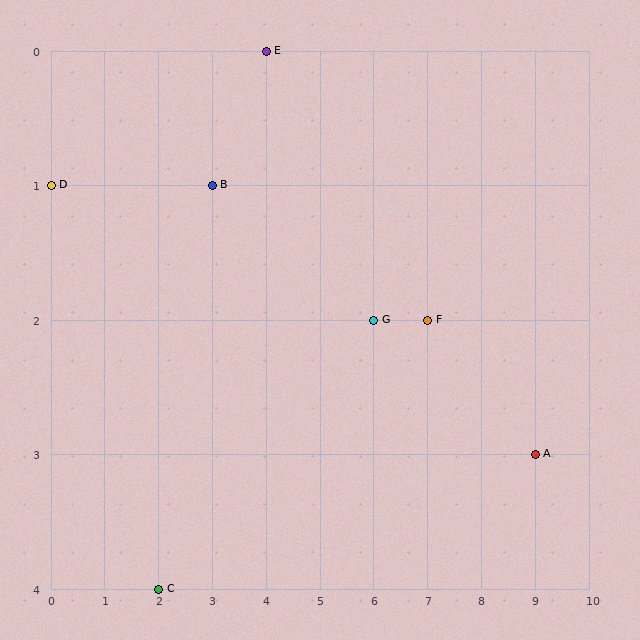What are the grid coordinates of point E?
Point E is at grid coordinates (4, 0).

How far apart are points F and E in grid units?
Points F and E are 3 columns and 2 rows apart (about 3.6 grid units diagonally).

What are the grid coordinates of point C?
Point C is at grid coordinates (2, 4).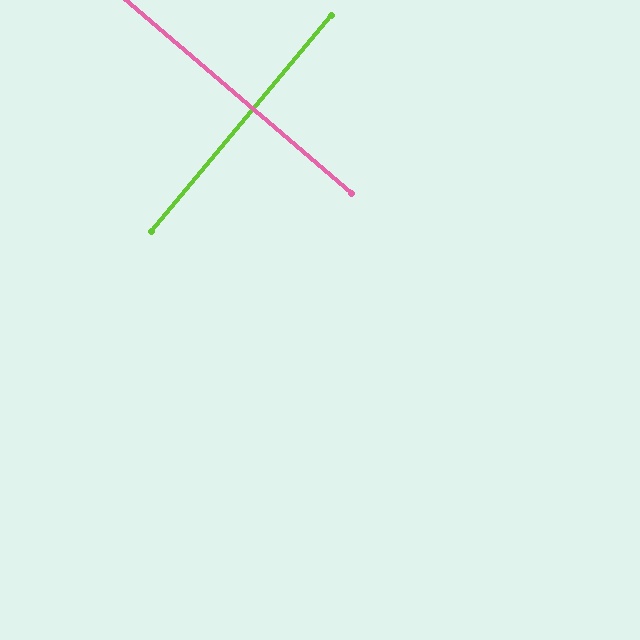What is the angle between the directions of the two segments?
Approximately 89 degrees.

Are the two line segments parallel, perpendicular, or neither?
Perpendicular — they meet at approximately 89°.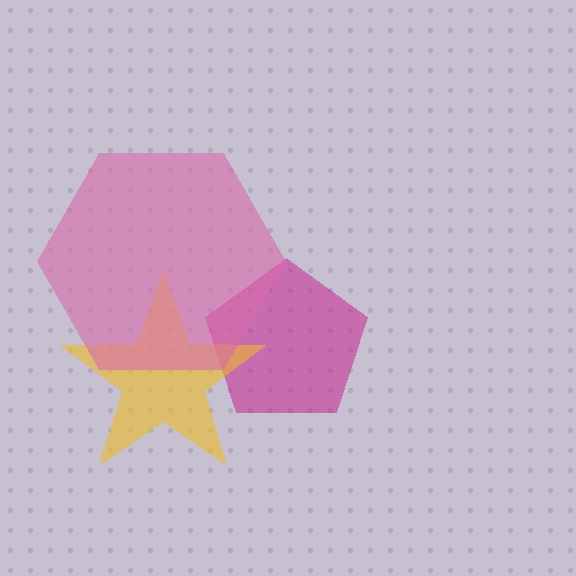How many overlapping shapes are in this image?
There are 3 overlapping shapes in the image.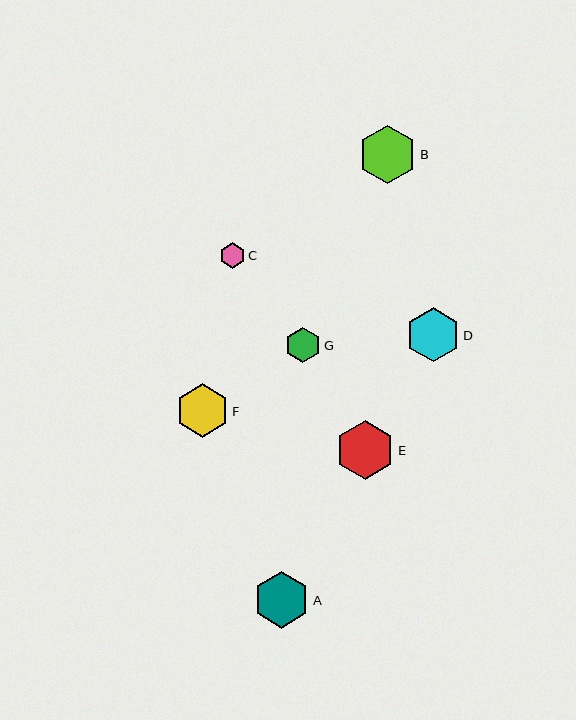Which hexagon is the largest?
Hexagon E is the largest with a size of approximately 59 pixels.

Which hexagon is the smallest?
Hexagon C is the smallest with a size of approximately 25 pixels.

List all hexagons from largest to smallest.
From largest to smallest: E, B, A, D, F, G, C.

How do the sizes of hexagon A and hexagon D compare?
Hexagon A and hexagon D are approximately the same size.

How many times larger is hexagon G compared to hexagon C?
Hexagon G is approximately 1.4 times the size of hexagon C.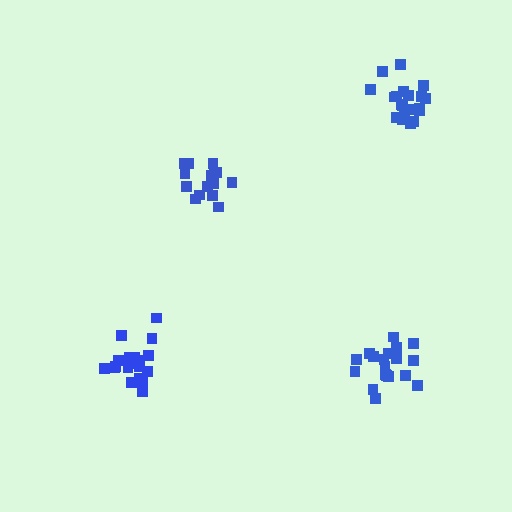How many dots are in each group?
Group 1: 15 dots, Group 2: 19 dots, Group 3: 20 dots, Group 4: 19 dots (73 total).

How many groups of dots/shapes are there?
There are 4 groups.